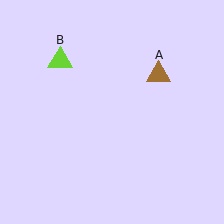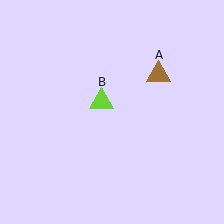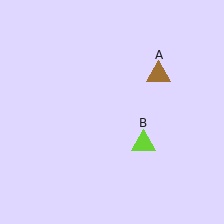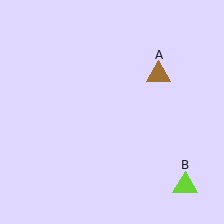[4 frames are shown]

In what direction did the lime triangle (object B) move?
The lime triangle (object B) moved down and to the right.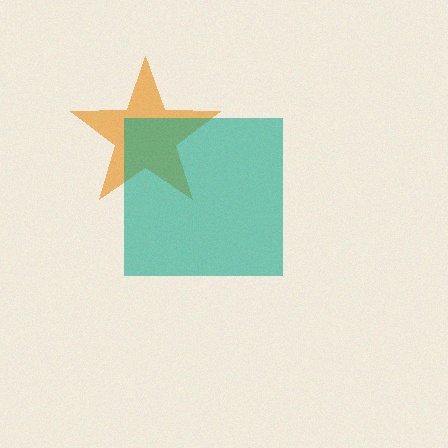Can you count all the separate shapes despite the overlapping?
Yes, there are 2 separate shapes.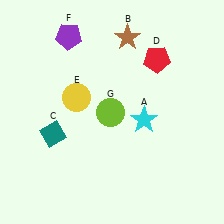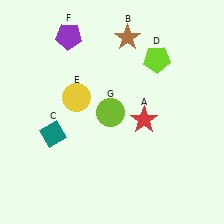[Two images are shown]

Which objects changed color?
A changed from cyan to red. D changed from red to lime.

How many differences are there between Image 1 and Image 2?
There are 2 differences between the two images.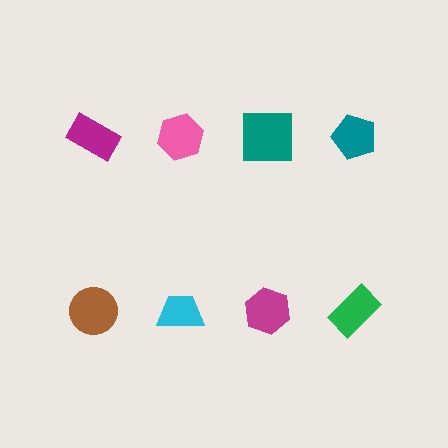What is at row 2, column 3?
A magenta hexagon.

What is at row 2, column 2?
A cyan trapezoid.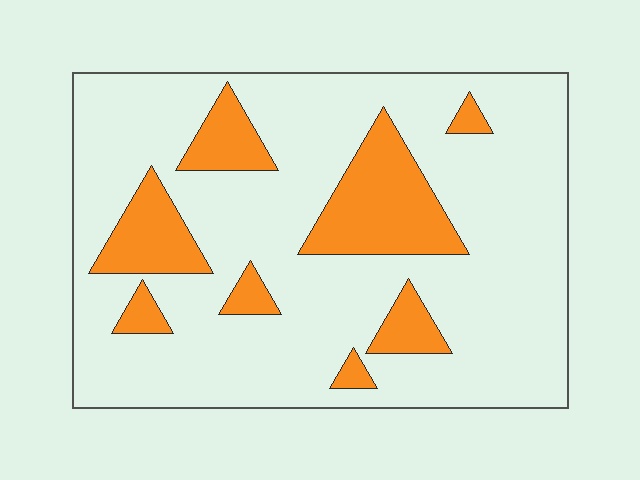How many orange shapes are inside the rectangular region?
8.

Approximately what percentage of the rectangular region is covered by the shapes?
Approximately 20%.